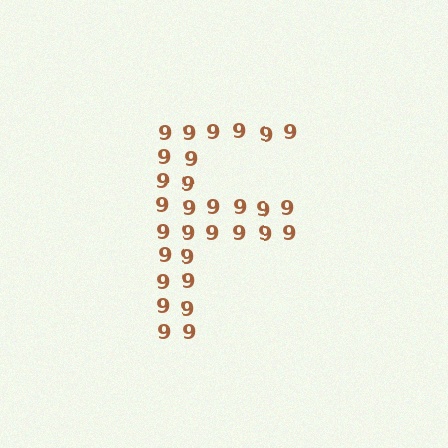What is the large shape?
The large shape is the letter F.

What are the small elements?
The small elements are digit 9's.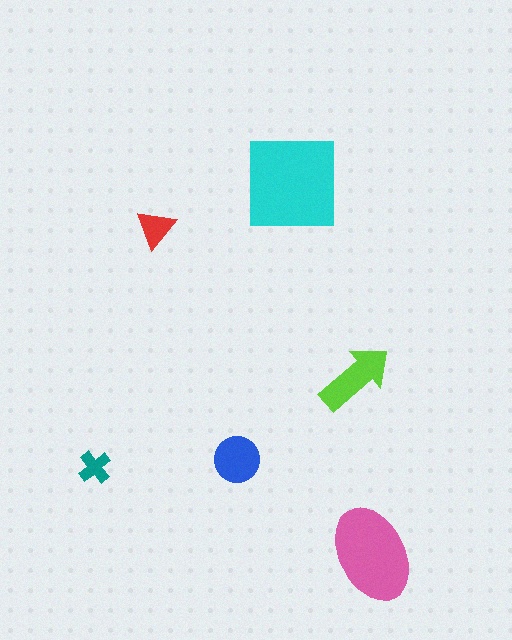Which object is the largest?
The cyan square.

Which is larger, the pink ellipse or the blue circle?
The pink ellipse.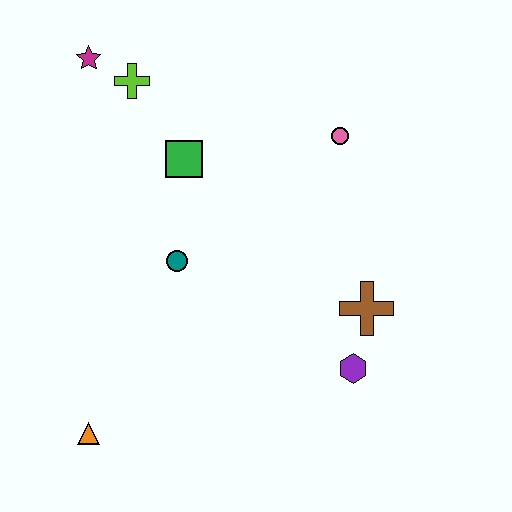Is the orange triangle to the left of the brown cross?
Yes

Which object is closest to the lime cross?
The magenta star is closest to the lime cross.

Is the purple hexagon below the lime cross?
Yes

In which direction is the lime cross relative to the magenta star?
The lime cross is to the right of the magenta star.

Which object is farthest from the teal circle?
The magenta star is farthest from the teal circle.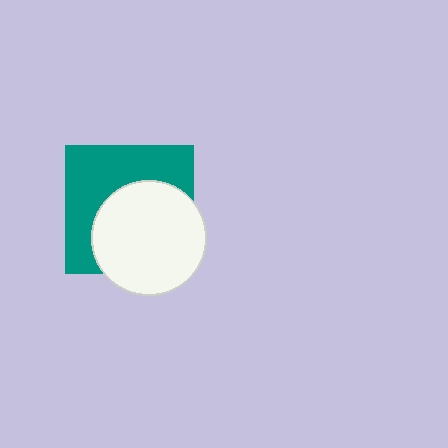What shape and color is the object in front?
The object in front is a white circle.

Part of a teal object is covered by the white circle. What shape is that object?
It is a square.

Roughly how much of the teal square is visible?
About half of it is visible (roughly 49%).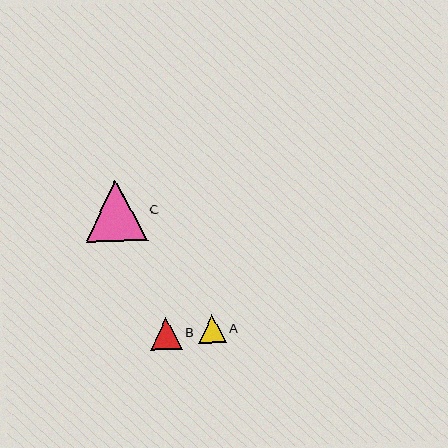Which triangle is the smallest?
Triangle A is the smallest with a size of approximately 27 pixels.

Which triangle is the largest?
Triangle C is the largest with a size of approximately 61 pixels.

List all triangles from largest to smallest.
From largest to smallest: C, B, A.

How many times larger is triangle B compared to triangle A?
Triangle B is approximately 1.2 times the size of triangle A.